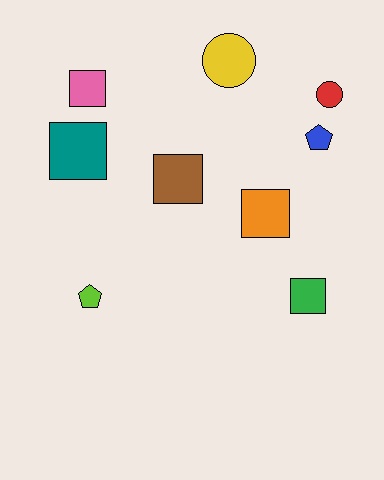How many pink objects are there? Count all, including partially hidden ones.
There is 1 pink object.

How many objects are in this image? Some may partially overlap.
There are 9 objects.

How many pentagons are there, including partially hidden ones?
There are 2 pentagons.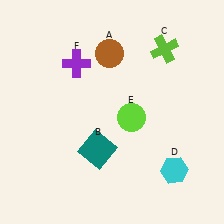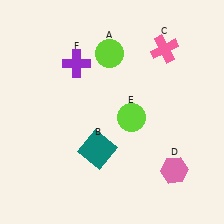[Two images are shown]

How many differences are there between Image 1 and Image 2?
There are 3 differences between the two images.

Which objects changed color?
A changed from brown to lime. C changed from lime to pink. D changed from cyan to pink.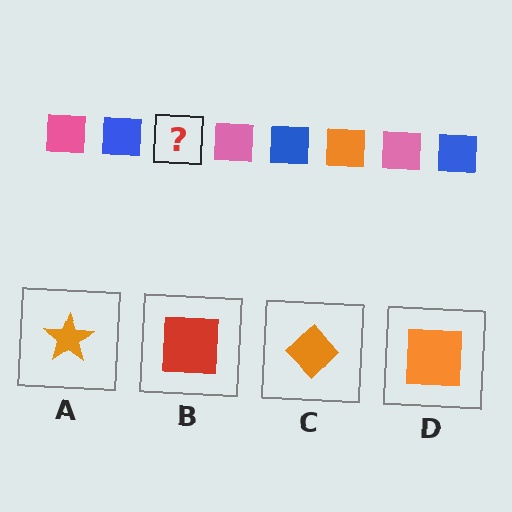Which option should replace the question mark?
Option D.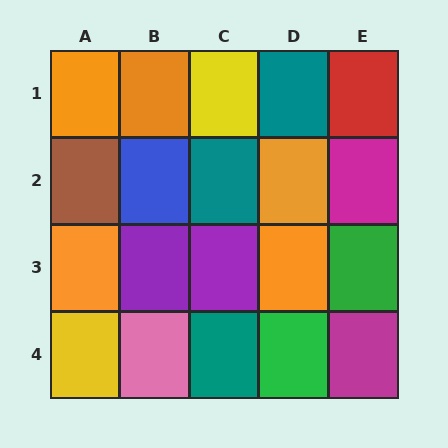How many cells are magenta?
2 cells are magenta.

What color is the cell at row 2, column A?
Brown.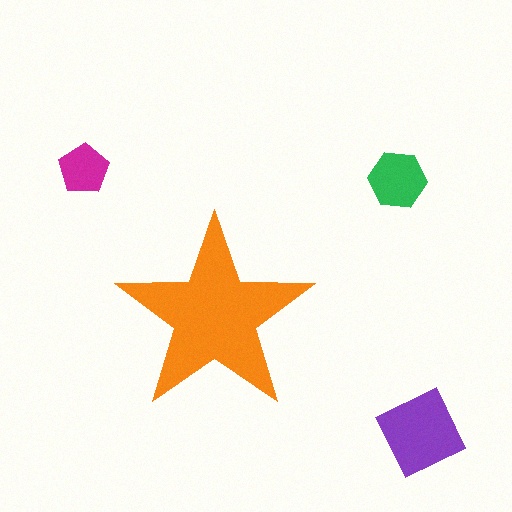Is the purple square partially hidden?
No, the purple square is fully visible.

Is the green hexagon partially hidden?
No, the green hexagon is fully visible.